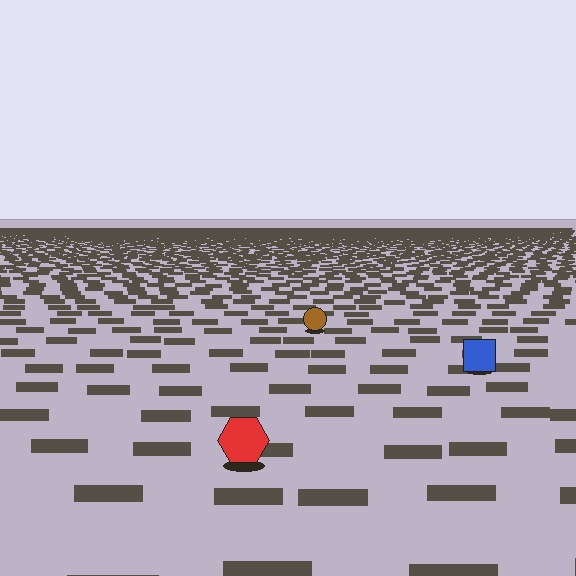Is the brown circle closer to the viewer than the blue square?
No. The blue square is closer — you can tell from the texture gradient: the ground texture is coarser near it.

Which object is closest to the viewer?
The red hexagon is closest. The texture marks near it are larger and more spread out.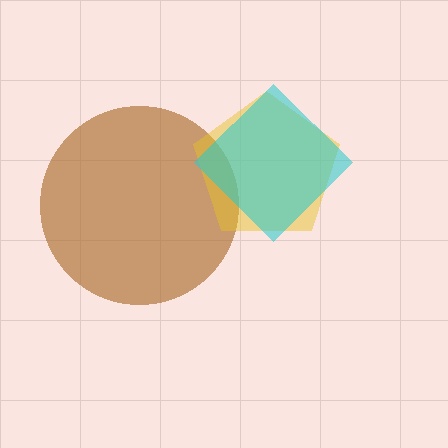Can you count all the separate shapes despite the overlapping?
Yes, there are 3 separate shapes.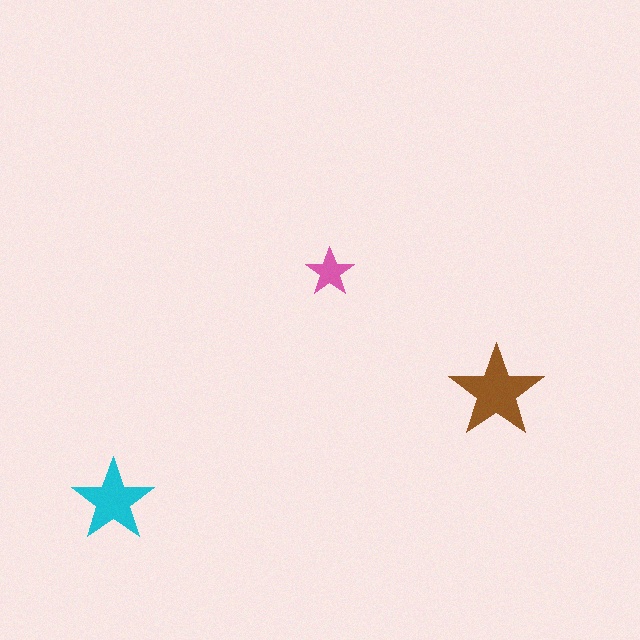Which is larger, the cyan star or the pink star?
The cyan one.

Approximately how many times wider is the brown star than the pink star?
About 2 times wider.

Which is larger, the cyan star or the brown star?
The brown one.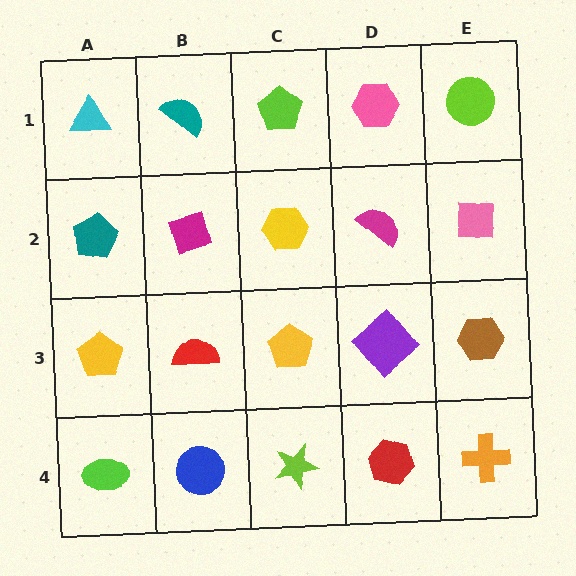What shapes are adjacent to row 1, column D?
A magenta semicircle (row 2, column D), a lime pentagon (row 1, column C), a lime circle (row 1, column E).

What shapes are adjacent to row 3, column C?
A yellow hexagon (row 2, column C), a lime star (row 4, column C), a red semicircle (row 3, column B), a purple diamond (row 3, column D).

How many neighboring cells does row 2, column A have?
3.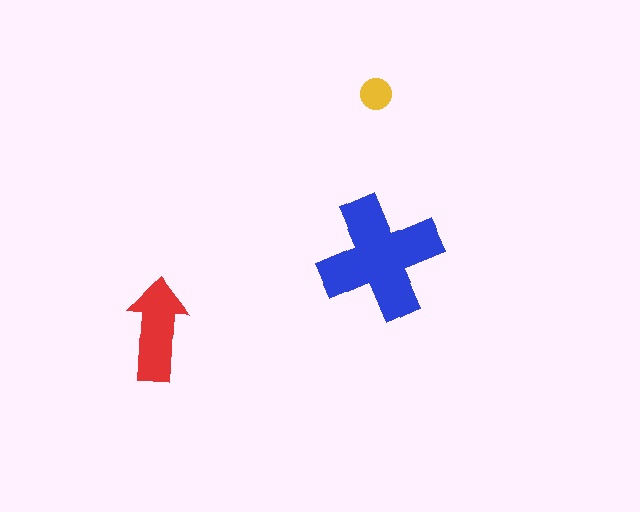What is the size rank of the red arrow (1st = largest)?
2nd.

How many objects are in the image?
There are 3 objects in the image.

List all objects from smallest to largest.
The yellow circle, the red arrow, the blue cross.